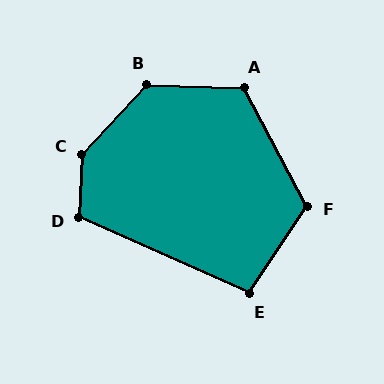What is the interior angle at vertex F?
Approximately 118 degrees (obtuse).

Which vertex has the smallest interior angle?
E, at approximately 100 degrees.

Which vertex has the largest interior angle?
C, at approximately 140 degrees.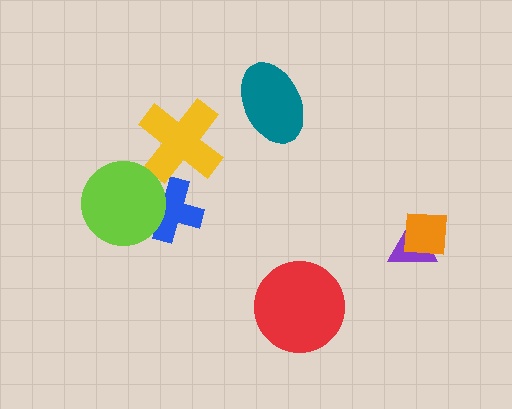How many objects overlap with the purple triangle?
1 object overlaps with the purple triangle.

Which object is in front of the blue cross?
The lime circle is in front of the blue cross.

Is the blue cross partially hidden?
Yes, it is partially covered by another shape.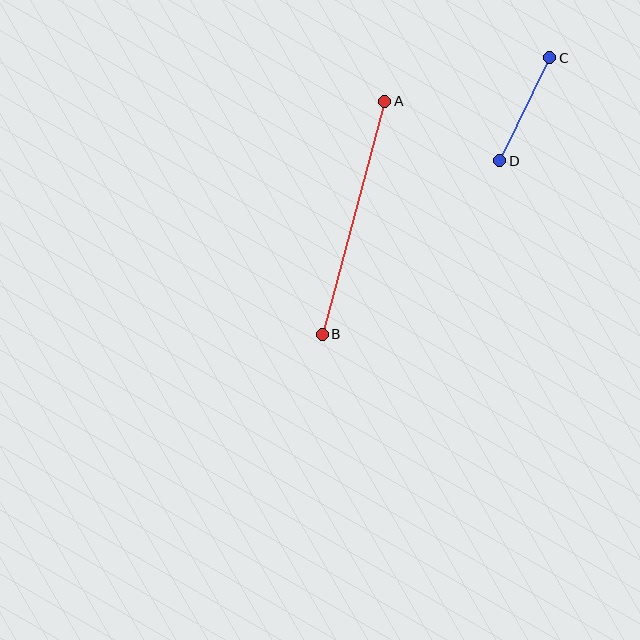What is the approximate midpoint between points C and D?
The midpoint is at approximately (525, 109) pixels.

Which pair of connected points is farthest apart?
Points A and B are farthest apart.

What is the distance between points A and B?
The distance is approximately 241 pixels.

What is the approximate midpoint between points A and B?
The midpoint is at approximately (353, 218) pixels.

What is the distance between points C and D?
The distance is approximately 114 pixels.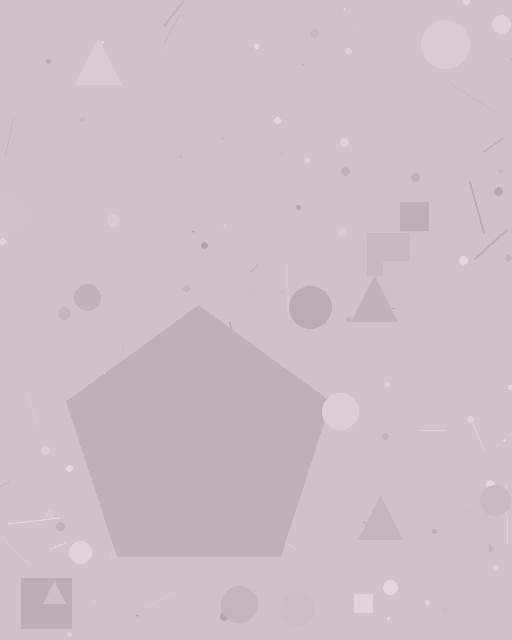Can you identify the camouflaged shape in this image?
The camouflaged shape is a pentagon.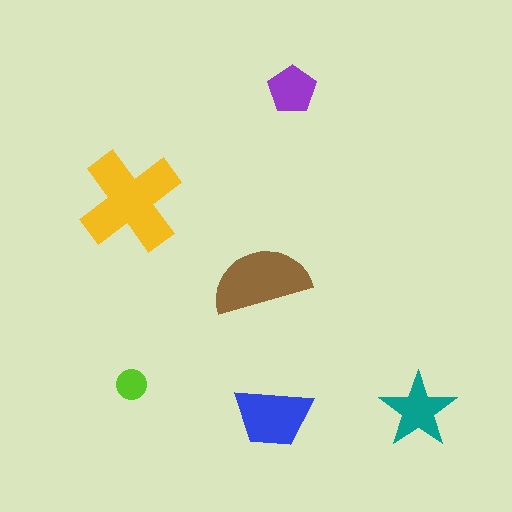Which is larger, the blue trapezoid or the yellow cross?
The yellow cross.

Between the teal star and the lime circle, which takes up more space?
The teal star.